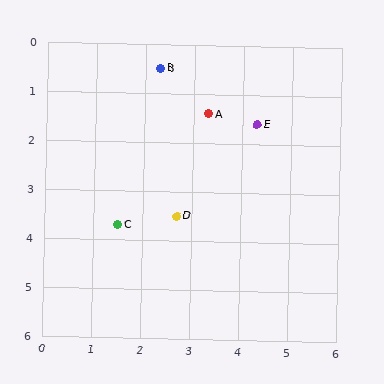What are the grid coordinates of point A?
Point A is at approximately (3.3, 1.4).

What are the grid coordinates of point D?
Point D is at approximately (2.7, 3.5).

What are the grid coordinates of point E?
Point E is at approximately (4.3, 1.6).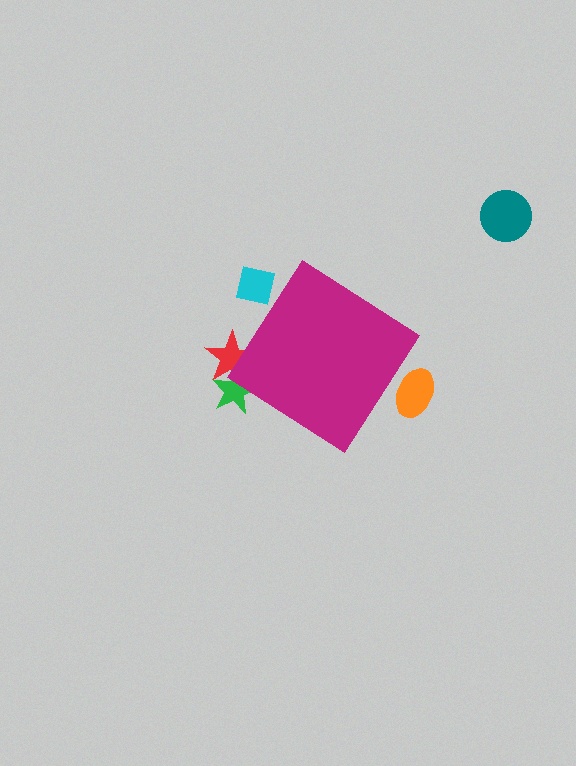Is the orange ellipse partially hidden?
Yes, the orange ellipse is partially hidden behind the magenta diamond.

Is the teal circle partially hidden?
No, the teal circle is fully visible.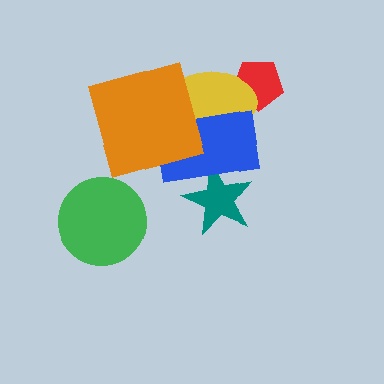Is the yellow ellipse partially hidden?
Yes, it is partially covered by another shape.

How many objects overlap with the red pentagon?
1 object overlaps with the red pentagon.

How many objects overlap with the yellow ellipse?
3 objects overlap with the yellow ellipse.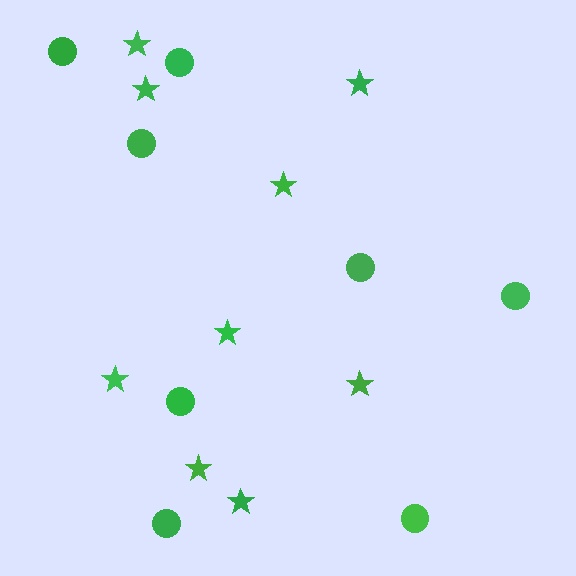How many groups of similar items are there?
There are 2 groups: one group of circles (8) and one group of stars (9).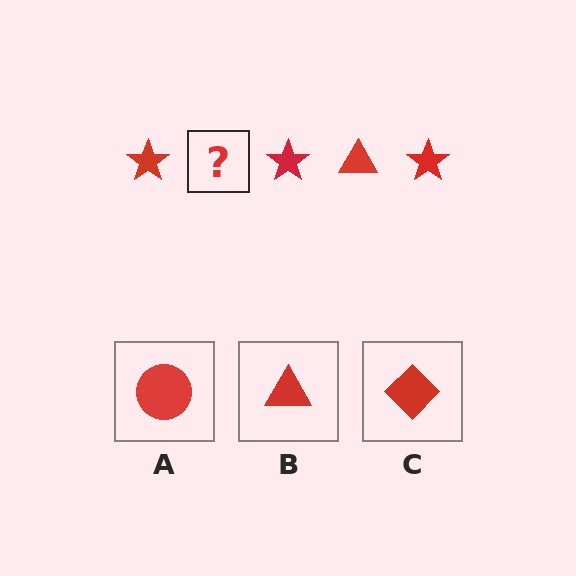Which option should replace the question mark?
Option B.